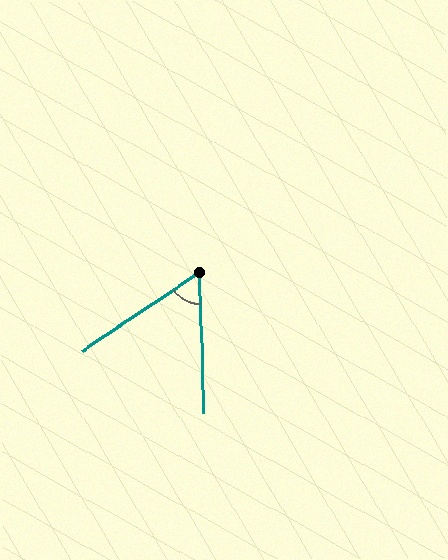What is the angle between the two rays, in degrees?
Approximately 58 degrees.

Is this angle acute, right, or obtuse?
It is acute.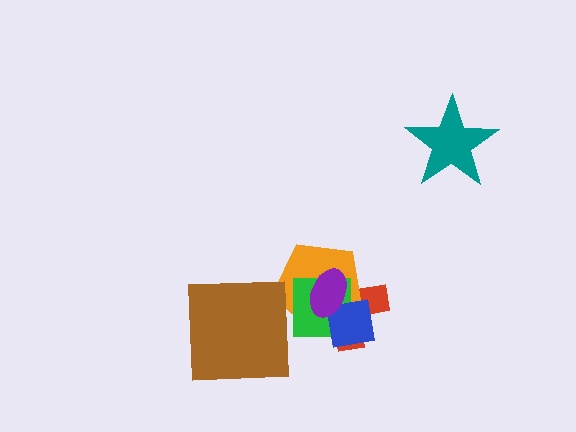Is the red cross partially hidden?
Yes, it is partially covered by another shape.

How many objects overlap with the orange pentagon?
4 objects overlap with the orange pentagon.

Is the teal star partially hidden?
No, no other shape covers it.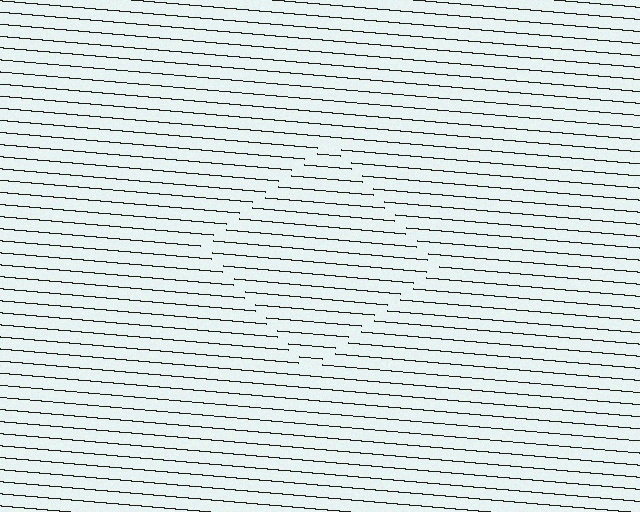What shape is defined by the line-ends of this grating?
An illusory square. The interior of the shape contains the same grating, shifted by half a period — the contour is defined by the phase discontinuity where line-ends from the inner and outer gratings abut.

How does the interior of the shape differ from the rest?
The interior of the shape contains the same grating, shifted by half a period — the contour is defined by the phase discontinuity where line-ends from the inner and outer gratings abut.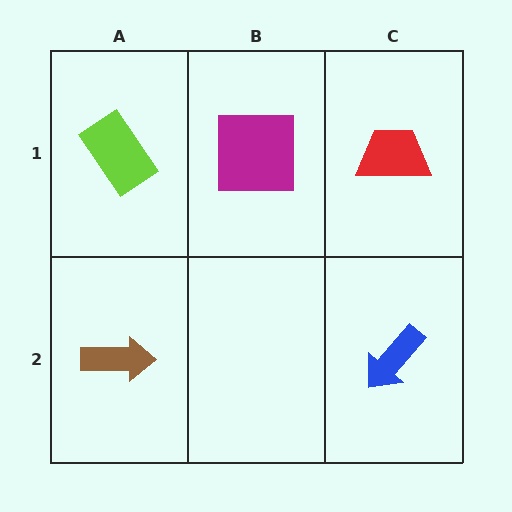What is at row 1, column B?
A magenta square.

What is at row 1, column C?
A red trapezoid.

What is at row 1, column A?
A lime rectangle.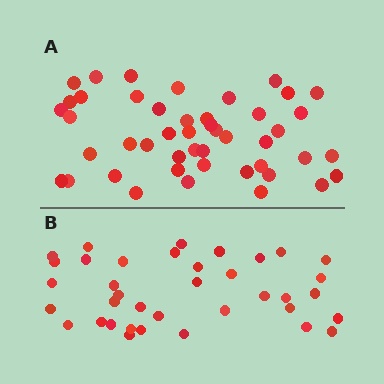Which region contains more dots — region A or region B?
Region A (the top region) has more dots.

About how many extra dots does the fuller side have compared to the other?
Region A has roughly 8 or so more dots than region B.